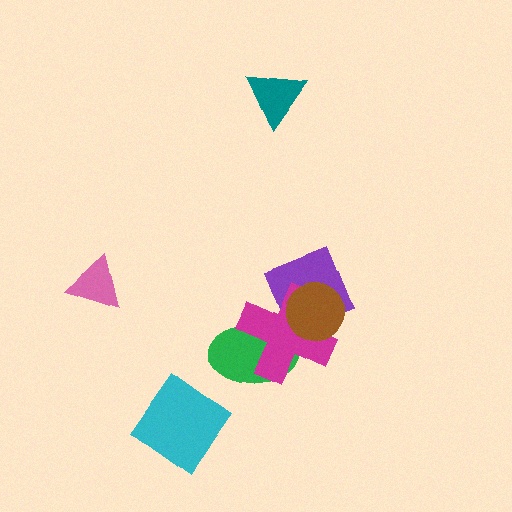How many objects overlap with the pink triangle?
0 objects overlap with the pink triangle.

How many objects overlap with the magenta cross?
3 objects overlap with the magenta cross.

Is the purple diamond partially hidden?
Yes, it is partially covered by another shape.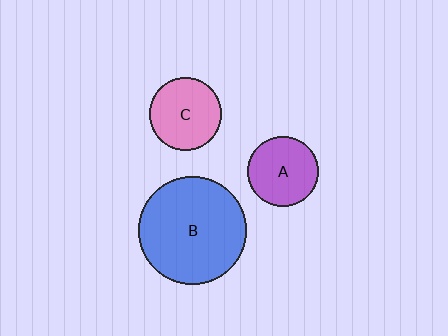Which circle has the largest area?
Circle B (blue).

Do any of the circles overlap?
No, none of the circles overlap.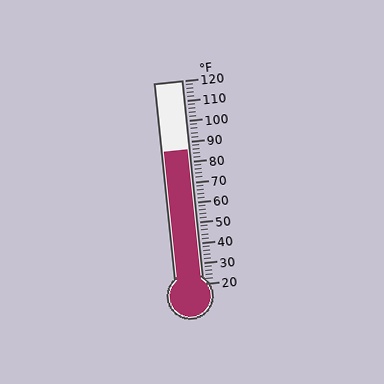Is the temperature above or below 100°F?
The temperature is below 100°F.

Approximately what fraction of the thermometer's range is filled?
The thermometer is filled to approximately 65% of its range.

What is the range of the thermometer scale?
The thermometer scale ranges from 20°F to 120°F.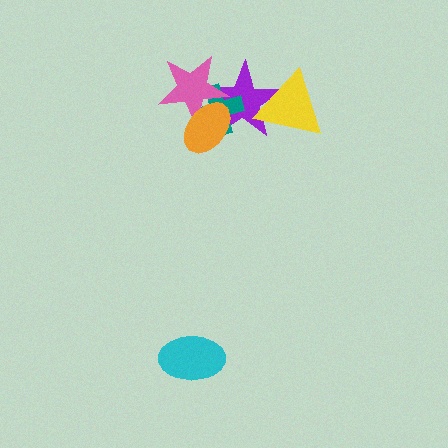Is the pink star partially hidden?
Yes, it is partially covered by another shape.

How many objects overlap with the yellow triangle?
1 object overlaps with the yellow triangle.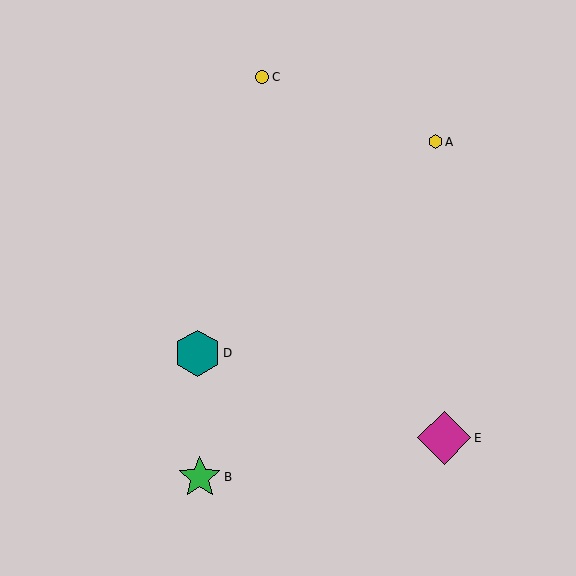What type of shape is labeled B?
Shape B is a green star.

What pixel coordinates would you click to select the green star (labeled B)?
Click at (200, 477) to select the green star B.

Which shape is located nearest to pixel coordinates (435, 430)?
The magenta diamond (labeled E) at (444, 438) is nearest to that location.